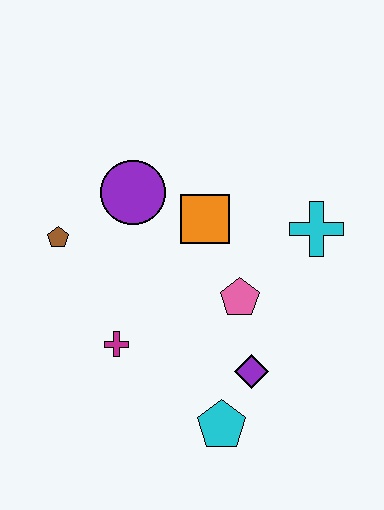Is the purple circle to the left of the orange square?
Yes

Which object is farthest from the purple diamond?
The brown pentagon is farthest from the purple diamond.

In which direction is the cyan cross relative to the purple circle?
The cyan cross is to the right of the purple circle.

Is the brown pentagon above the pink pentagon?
Yes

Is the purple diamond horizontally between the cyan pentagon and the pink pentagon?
No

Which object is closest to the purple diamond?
The cyan pentagon is closest to the purple diamond.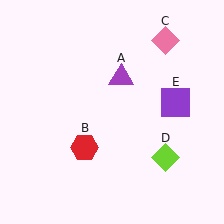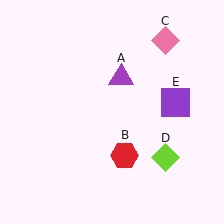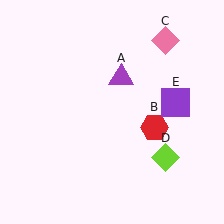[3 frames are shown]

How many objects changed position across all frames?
1 object changed position: red hexagon (object B).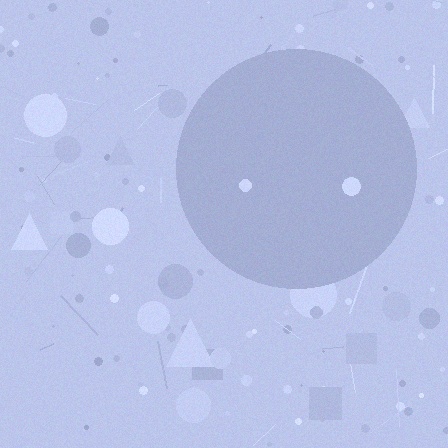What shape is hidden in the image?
A circle is hidden in the image.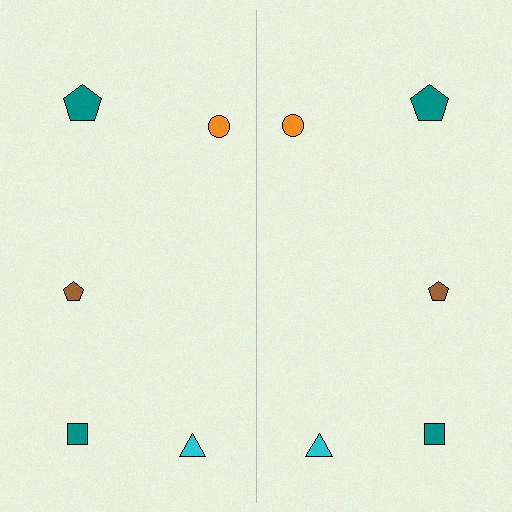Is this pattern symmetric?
Yes, this pattern has bilateral (reflection) symmetry.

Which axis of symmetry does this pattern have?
The pattern has a vertical axis of symmetry running through the center of the image.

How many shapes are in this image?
There are 10 shapes in this image.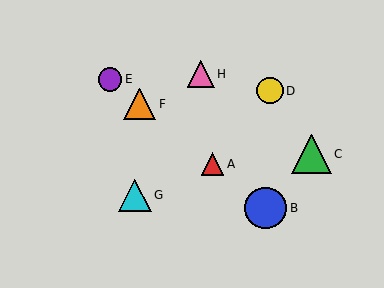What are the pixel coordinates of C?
Object C is at (311, 154).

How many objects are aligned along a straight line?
4 objects (A, B, E, F) are aligned along a straight line.